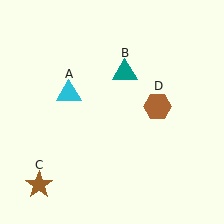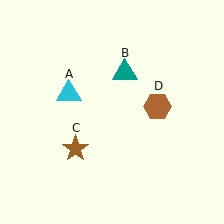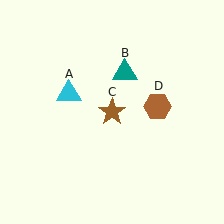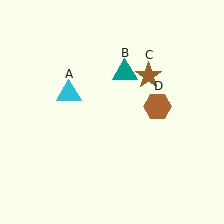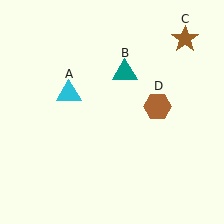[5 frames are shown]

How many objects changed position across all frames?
1 object changed position: brown star (object C).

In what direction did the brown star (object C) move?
The brown star (object C) moved up and to the right.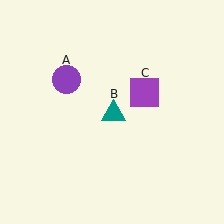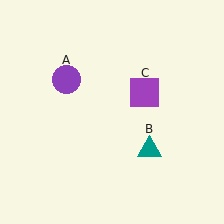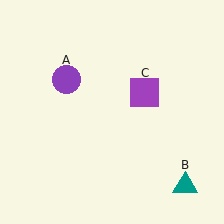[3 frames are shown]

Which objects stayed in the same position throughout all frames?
Purple circle (object A) and purple square (object C) remained stationary.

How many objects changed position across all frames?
1 object changed position: teal triangle (object B).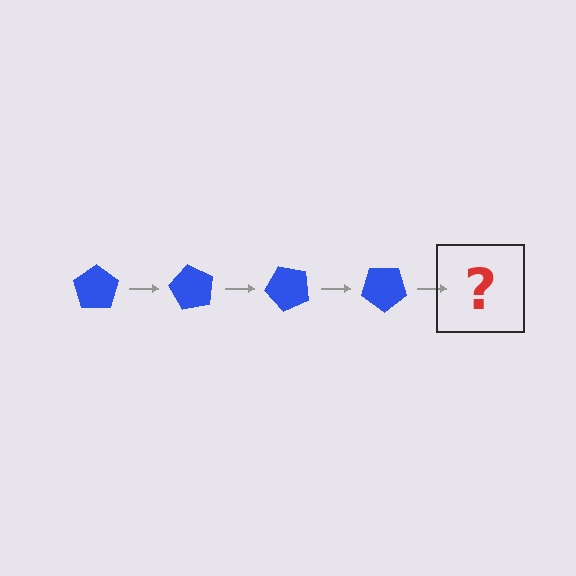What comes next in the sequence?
The next element should be a blue pentagon rotated 240 degrees.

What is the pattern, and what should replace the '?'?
The pattern is that the pentagon rotates 60 degrees each step. The '?' should be a blue pentagon rotated 240 degrees.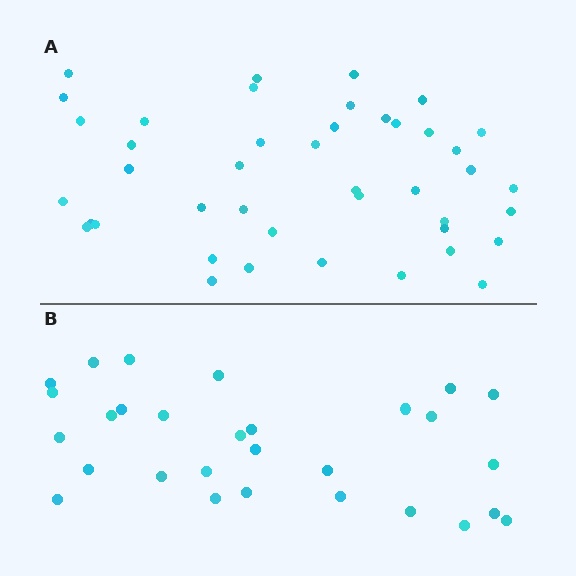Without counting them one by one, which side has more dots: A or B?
Region A (the top region) has more dots.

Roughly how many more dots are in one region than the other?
Region A has approximately 15 more dots than region B.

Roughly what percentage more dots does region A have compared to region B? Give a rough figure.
About 50% more.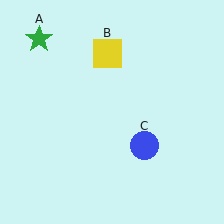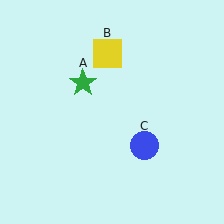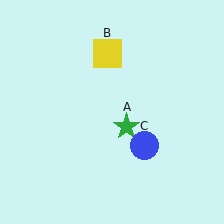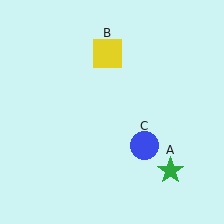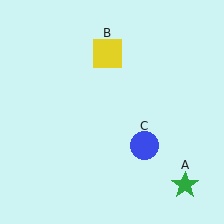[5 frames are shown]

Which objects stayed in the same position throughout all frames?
Yellow square (object B) and blue circle (object C) remained stationary.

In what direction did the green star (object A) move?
The green star (object A) moved down and to the right.